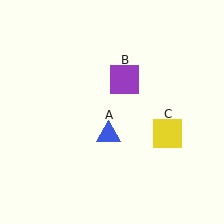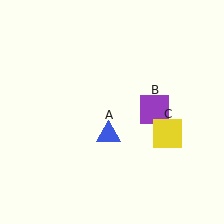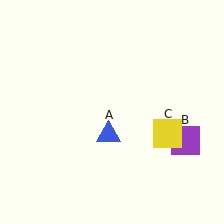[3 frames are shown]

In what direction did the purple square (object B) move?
The purple square (object B) moved down and to the right.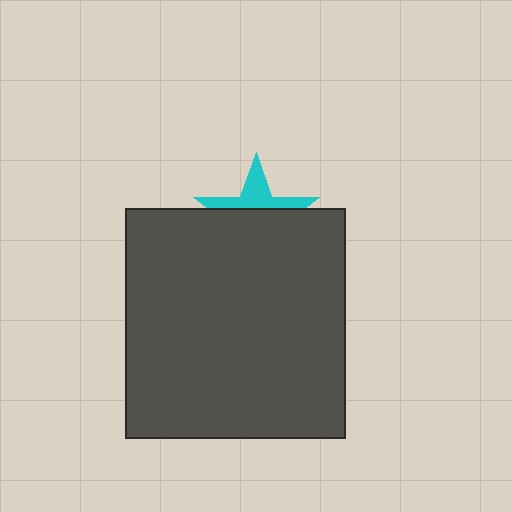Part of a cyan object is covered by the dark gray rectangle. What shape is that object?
It is a star.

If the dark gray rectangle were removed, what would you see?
You would see the complete cyan star.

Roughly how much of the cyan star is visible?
A small part of it is visible (roughly 36%).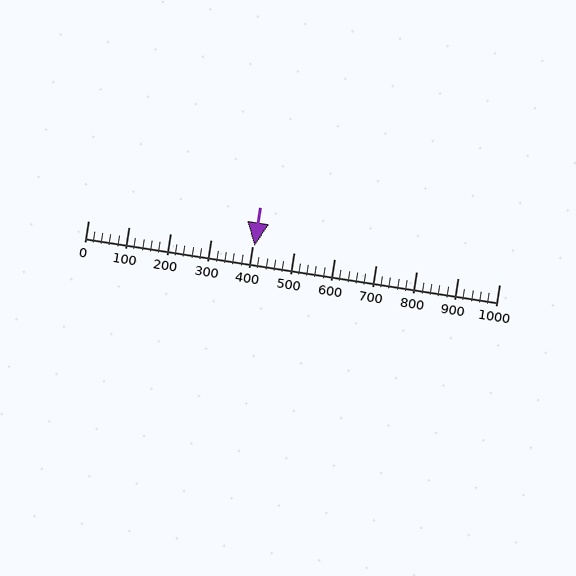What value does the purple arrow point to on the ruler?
The purple arrow points to approximately 404.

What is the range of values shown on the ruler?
The ruler shows values from 0 to 1000.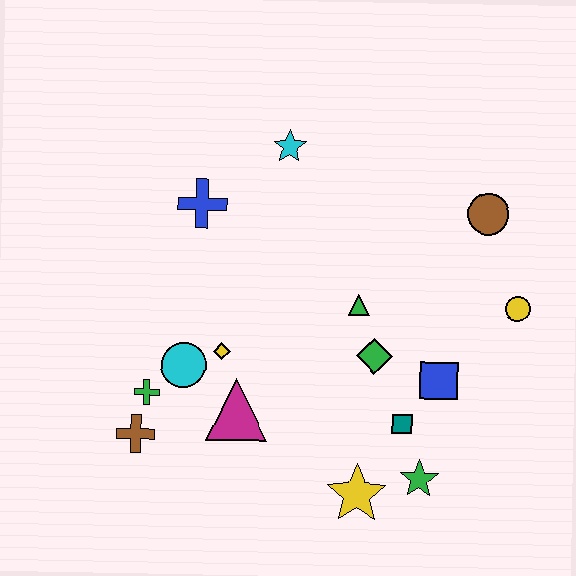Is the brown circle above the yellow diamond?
Yes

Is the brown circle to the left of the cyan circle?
No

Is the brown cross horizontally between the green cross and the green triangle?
No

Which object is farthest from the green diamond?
The brown cross is farthest from the green diamond.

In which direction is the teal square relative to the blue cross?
The teal square is below the blue cross.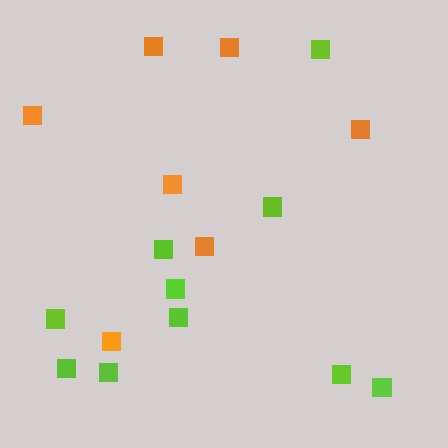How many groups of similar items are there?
There are 2 groups: one group of lime squares (10) and one group of orange squares (7).